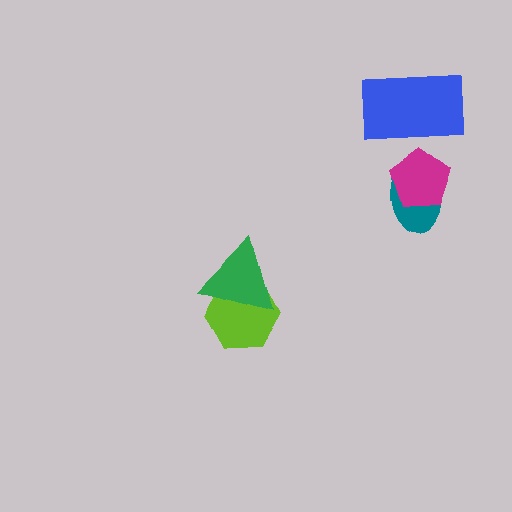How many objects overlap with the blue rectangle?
1 object overlaps with the blue rectangle.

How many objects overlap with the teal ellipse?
1 object overlaps with the teal ellipse.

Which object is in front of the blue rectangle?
The magenta pentagon is in front of the blue rectangle.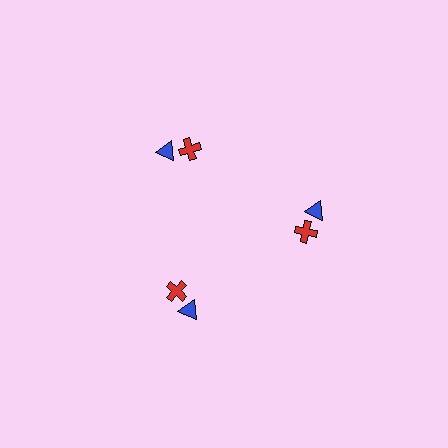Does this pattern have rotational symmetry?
Yes, this pattern has 3-fold rotational symmetry. It looks the same after rotating 120 degrees around the center.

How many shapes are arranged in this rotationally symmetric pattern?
There are 6 shapes, arranged in 3 groups of 2.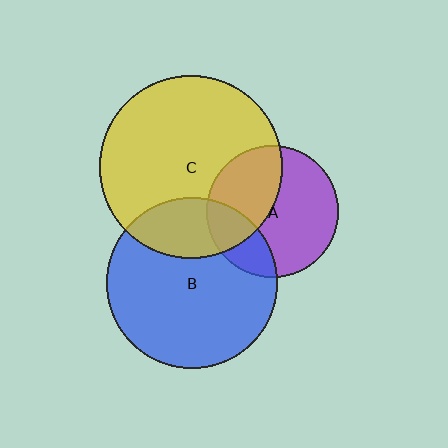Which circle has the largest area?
Circle C (yellow).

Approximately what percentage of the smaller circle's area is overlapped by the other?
Approximately 40%.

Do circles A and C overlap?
Yes.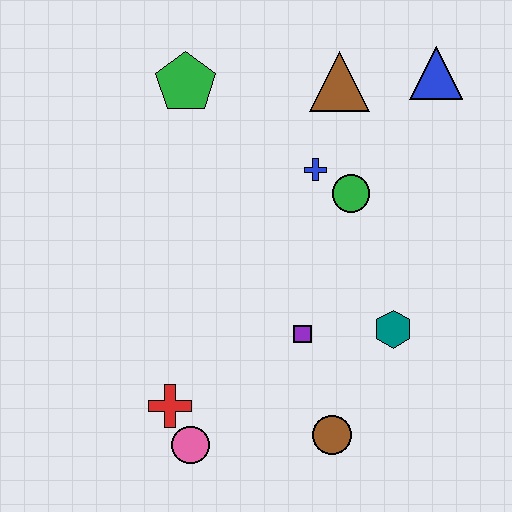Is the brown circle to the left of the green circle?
Yes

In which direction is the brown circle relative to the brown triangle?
The brown circle is below the brown triangle.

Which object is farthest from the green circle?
The pink circle is farthest from the green circle.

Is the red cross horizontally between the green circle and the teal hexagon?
No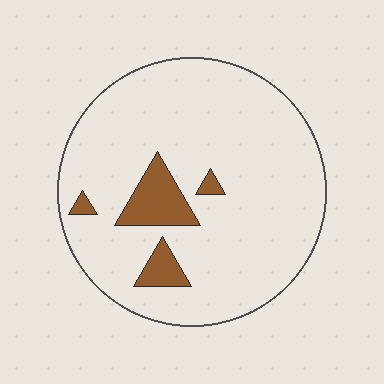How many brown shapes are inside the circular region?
4.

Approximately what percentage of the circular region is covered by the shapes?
Approximately 10%.